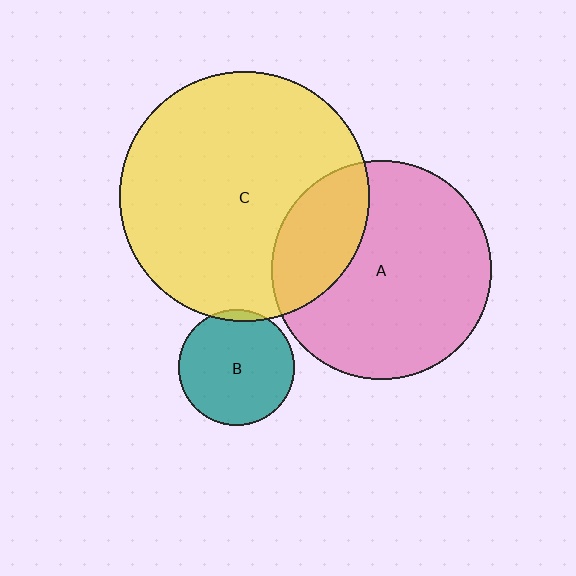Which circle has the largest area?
Circle C (yellow).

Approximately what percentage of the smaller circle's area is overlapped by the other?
Approximately 5%.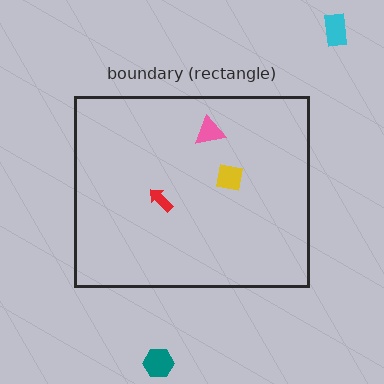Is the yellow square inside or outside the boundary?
Inside.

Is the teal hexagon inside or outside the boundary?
Outside.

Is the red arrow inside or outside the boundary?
Inside.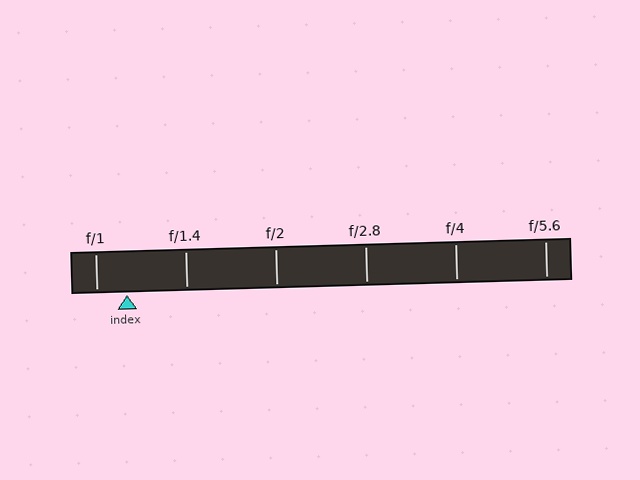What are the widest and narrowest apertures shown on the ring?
The widest aperture shown is f/1 and the narrowest is f/5.6.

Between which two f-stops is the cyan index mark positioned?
The index mark is between f/1 and f/1.4.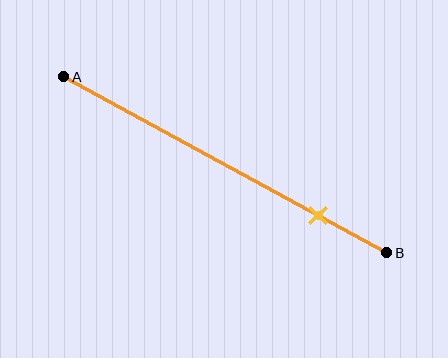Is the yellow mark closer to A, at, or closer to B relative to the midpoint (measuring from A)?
The yellow mark is closer to point B than the midpoint of segment AB.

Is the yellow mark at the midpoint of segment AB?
No, the mark is at about 80% from A, not at the 50% midpoint.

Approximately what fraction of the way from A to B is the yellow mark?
The yellow mark is approximately 80% of the way from A to B.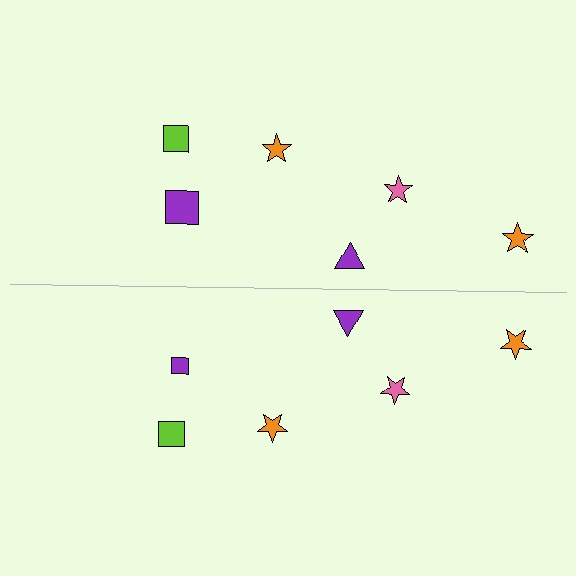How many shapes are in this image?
There are 12 shapes in this image.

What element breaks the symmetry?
The purple square on the bottom side has a different size than its mirror counterpart.